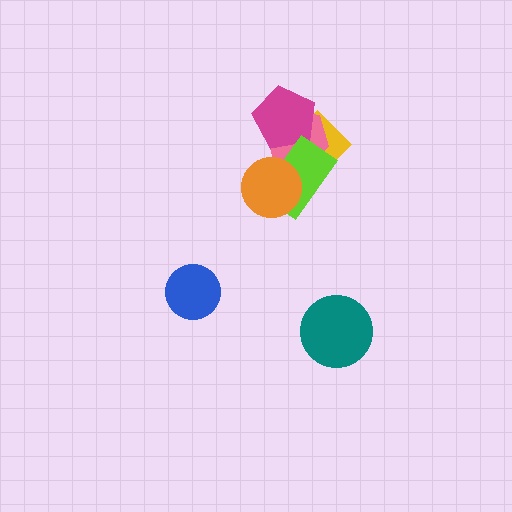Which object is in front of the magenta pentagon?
The lime rectangle is in front of the magenta pentagon.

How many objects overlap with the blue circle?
0 objects overlap with the blue circle.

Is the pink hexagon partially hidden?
Yes, it is partially covered by another shape.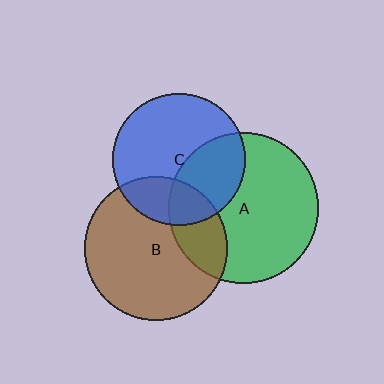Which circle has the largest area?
Circle A (green).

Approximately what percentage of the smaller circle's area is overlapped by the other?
Approximately 35%.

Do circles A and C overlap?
Yes.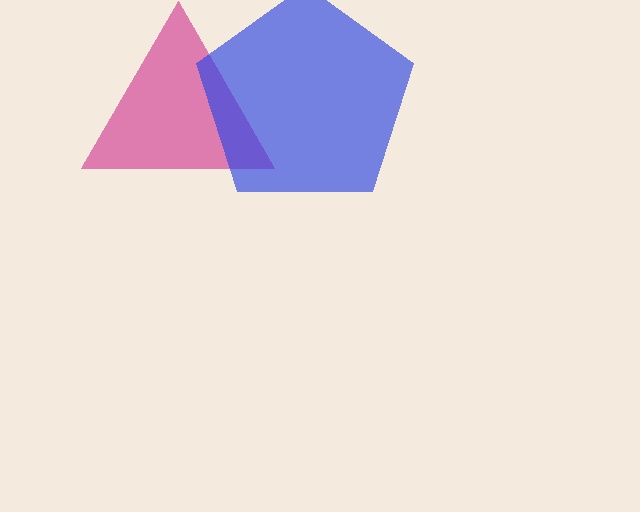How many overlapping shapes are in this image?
There are 2 overlapping shapes in the image.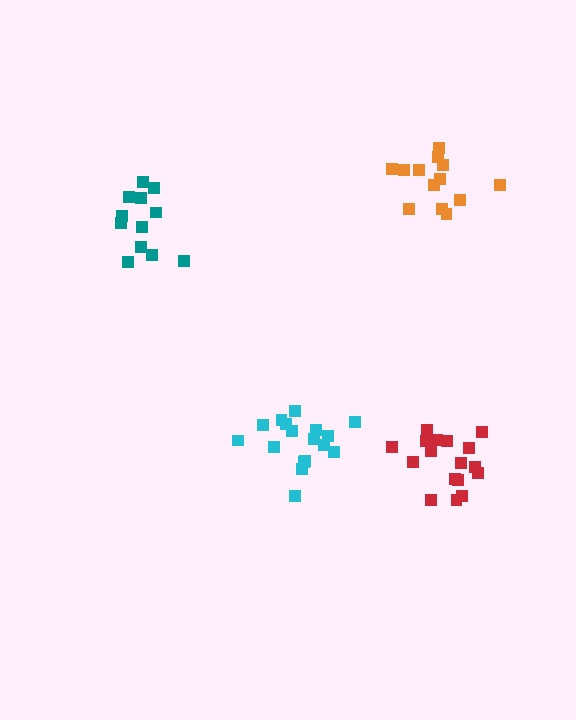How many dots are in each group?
Group 1: 13 dots, Group 2: 12 dots, Group 3: 17 dots, Group 4: 17 dots (59 total).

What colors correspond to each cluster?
The clusters are colored: orange, teal, red, cyan.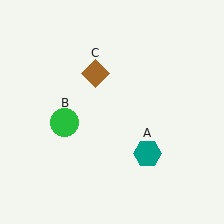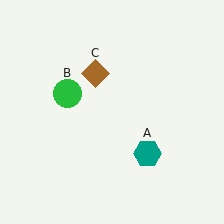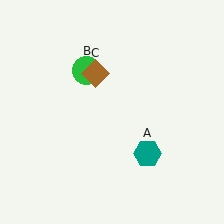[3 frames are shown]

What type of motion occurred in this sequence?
The green circle (object B) rotated clockwise around the center of the scene.